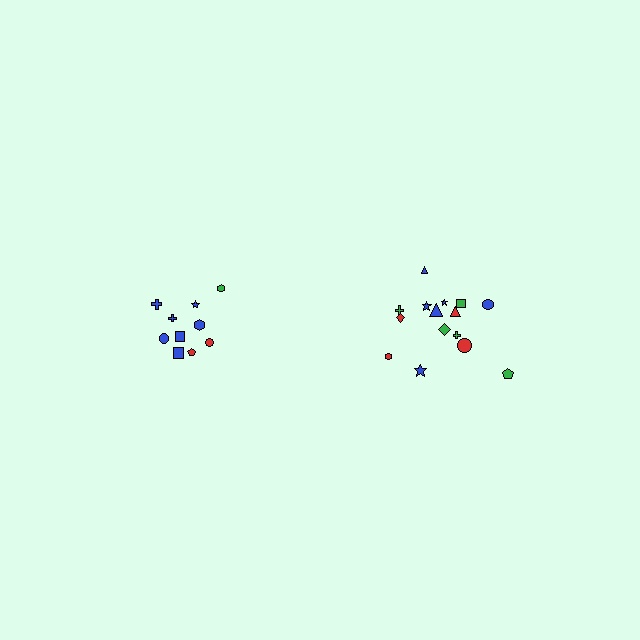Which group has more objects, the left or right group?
The right group.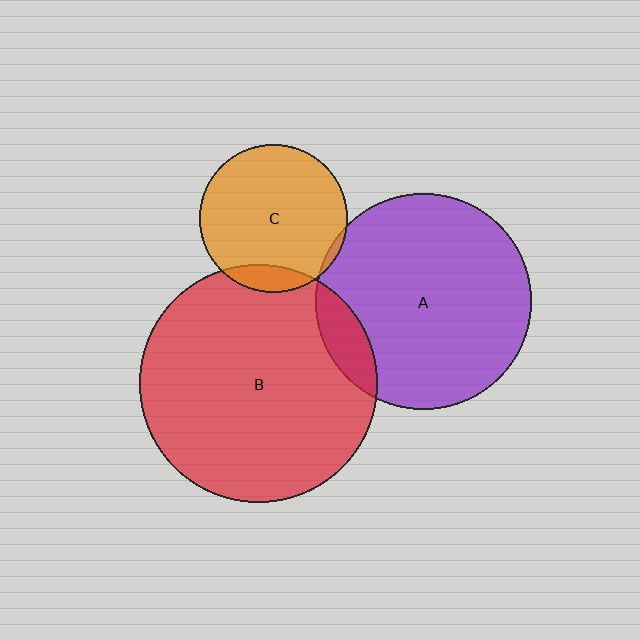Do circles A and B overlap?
Yes.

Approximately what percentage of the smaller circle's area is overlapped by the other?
Approximately 10%.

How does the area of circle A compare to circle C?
Approximately 2.1 times.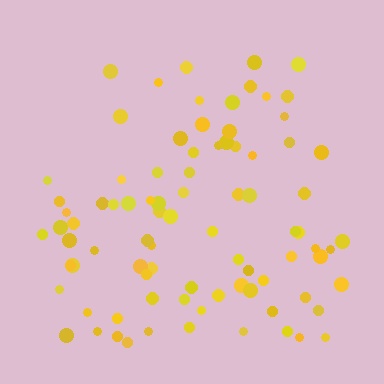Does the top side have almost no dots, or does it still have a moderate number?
Still a moderate number, just noticeably fewer than the bottom.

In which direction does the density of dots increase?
From top to bottom, with the bottom side densest.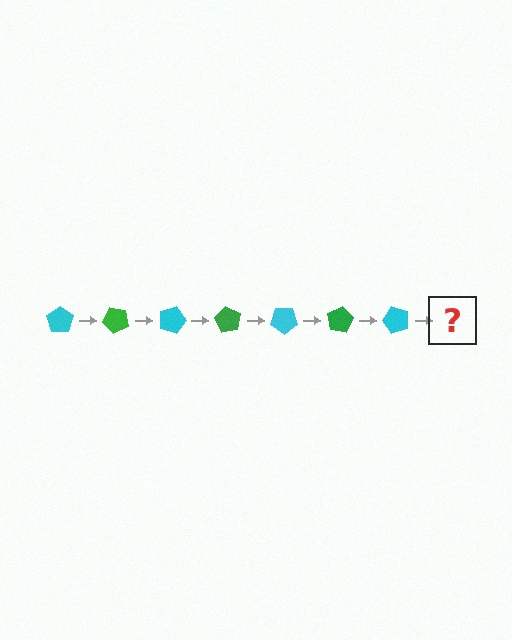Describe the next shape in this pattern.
It should be a green pentagon, rotated 315 degrees from the start.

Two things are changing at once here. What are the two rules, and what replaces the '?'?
The two rules are that it rotates 45 degrees each step and the color cycles through cyan and green. The '?' should be a green pentagon, rotated 315 degrees from the start.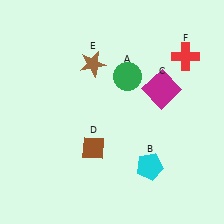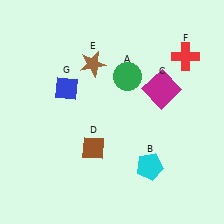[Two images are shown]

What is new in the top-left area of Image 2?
A blue diamond (G) was added in the top-left area of Image 2.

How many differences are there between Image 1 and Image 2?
There is 1 difference between the two images.